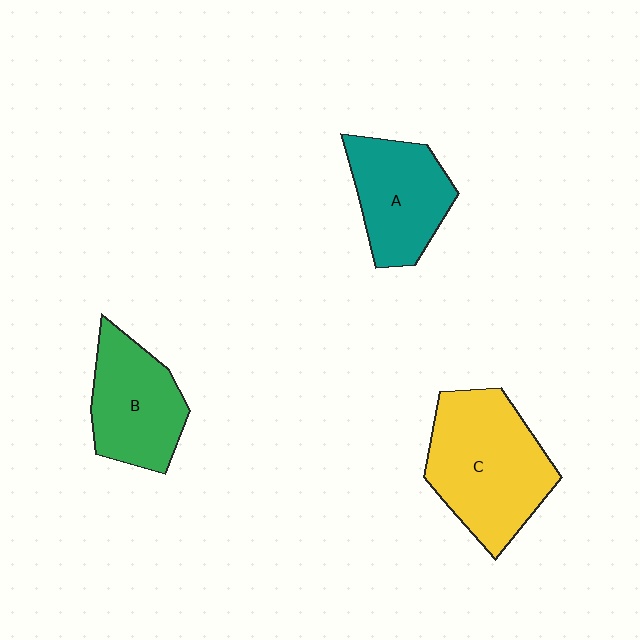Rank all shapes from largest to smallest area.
From largest to smallest: C (yellow), B (green), A (teal).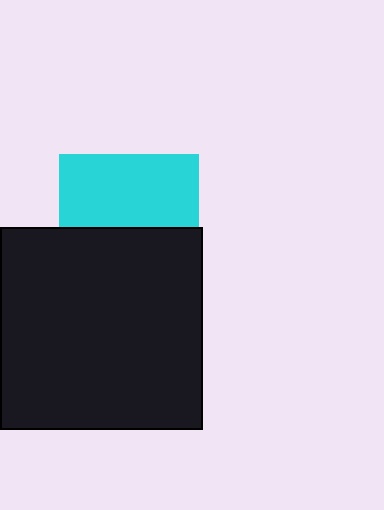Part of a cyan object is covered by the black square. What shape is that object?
It is a square.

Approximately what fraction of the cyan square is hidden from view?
Roughly 48% of the cyan square is hidden behind the black square.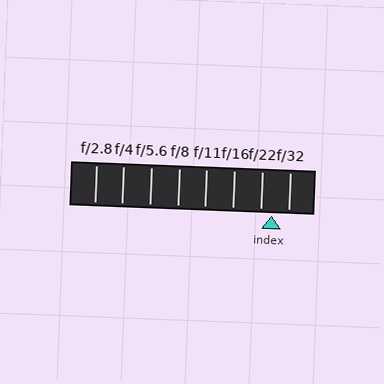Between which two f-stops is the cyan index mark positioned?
The index mark is between f/22 and f/32.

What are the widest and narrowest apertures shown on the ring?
The widest aperture shown is f/2.8 and the narrowest is f/32.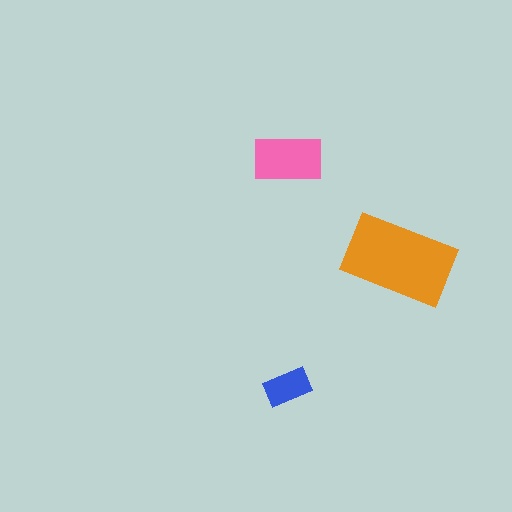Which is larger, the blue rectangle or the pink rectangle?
The pink one.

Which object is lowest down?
The blue rectangle is bottommost.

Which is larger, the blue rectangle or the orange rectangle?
The orange one.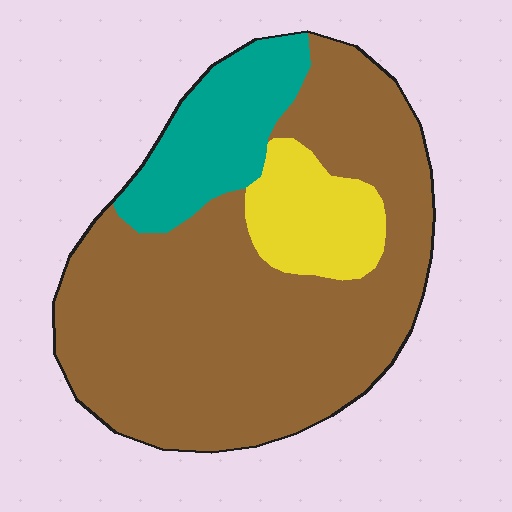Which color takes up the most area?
Brown, at roughly 70%.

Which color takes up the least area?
Yellow, at roughly 10%.